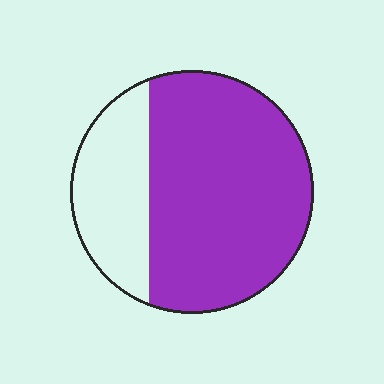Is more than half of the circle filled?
Yes.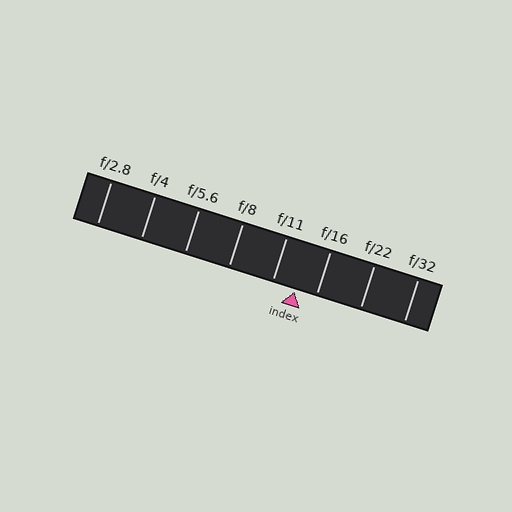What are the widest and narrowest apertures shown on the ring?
The widest aperture shown is f/2.8 and the narrowest is f/32.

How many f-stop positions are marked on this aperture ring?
There are 8 f-stop positions marked.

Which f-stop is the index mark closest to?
The index mark is closest to f/16.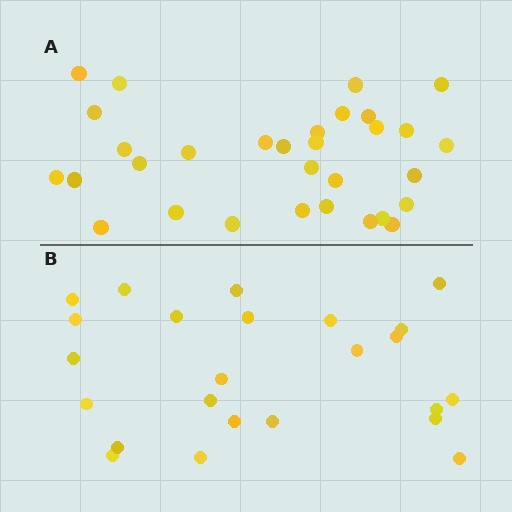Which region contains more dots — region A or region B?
Region A (the top region) has more dots.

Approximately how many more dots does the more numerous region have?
Region A has roughly 8 or so more dots than region B.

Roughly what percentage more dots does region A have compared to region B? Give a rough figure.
About 30% more.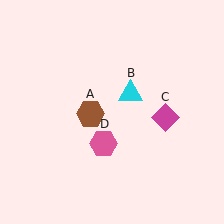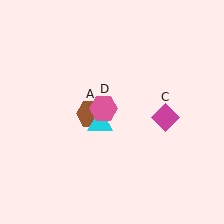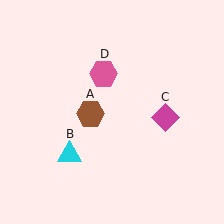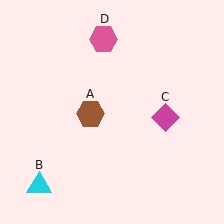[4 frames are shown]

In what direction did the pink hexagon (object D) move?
The pink hexagon (object D) moved up.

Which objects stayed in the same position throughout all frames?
Brown hexagon (object A) and magenta diamond (object C) remained stationary.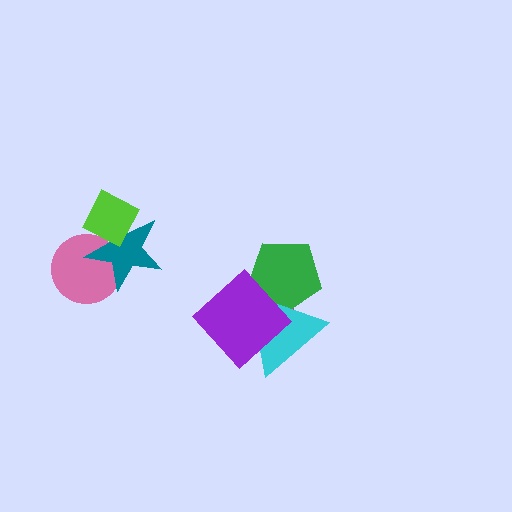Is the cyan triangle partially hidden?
Yes, it is partially covered by another shape.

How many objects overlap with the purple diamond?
3 objects overlap with the purple diamond.